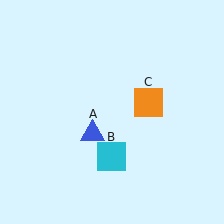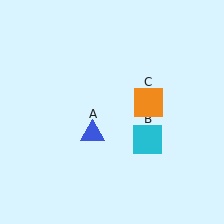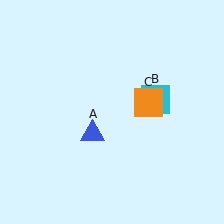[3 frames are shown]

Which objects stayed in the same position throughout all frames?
Blue triangle (object A) and orange square (object C) remained stationary.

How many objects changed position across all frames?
1 object changed position: cyan square (object B).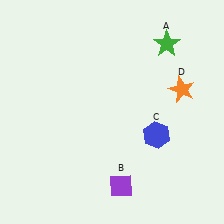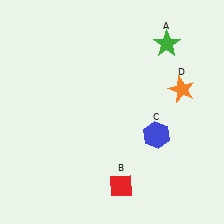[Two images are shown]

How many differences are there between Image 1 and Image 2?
There is 1 difference between the two images.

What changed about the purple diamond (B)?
In Image 1, B is purple. In Image 2, it changed to red.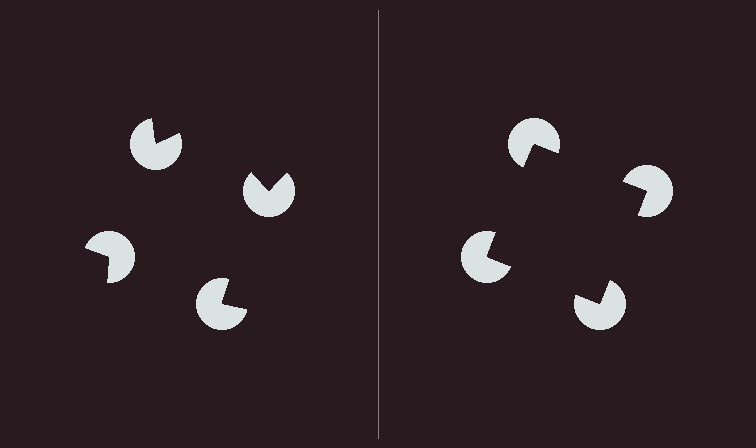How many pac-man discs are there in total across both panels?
8 — 4 on each side.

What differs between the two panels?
The pac-man discs are positioned identically on both sides; only the wedge orientations differ. On the right they align to a square; on the left they are misaligned.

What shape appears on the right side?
An illusory square.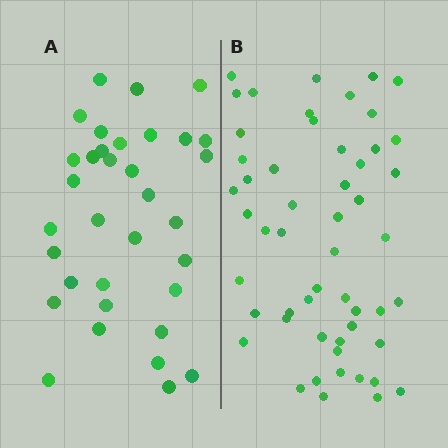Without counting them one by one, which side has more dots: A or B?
Region B (the right region) has more dots.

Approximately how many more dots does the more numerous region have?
Region B has approximately 20 more dots than region A.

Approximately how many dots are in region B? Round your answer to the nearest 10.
About 50 dots. (The exact count is 53, which rounds to 50.)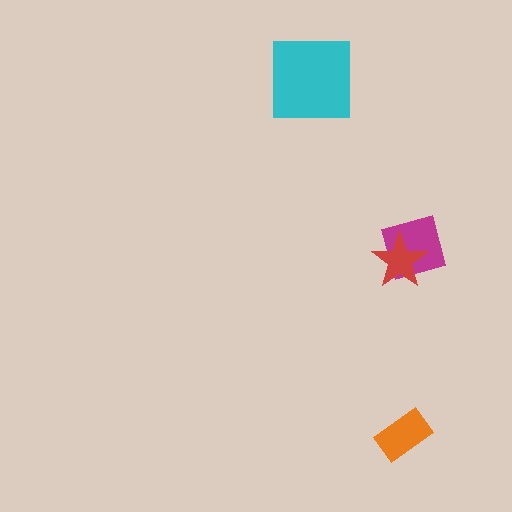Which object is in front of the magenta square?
The red star is in front of the magenta square.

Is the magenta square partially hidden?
Yes, it is partially covered by another shape.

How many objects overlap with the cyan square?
0 objects overlap with the cyan square.